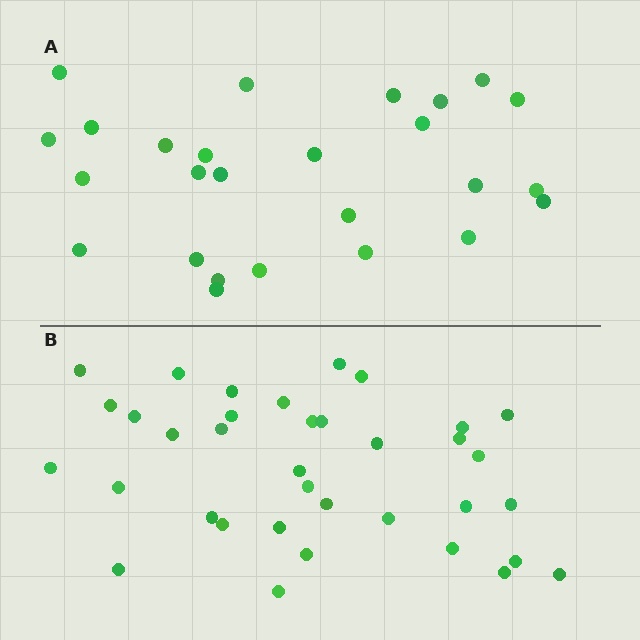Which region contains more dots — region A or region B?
Region B (the bottom region) has more dots.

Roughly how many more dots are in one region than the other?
Region B has roughly 10 or so more dots than region A.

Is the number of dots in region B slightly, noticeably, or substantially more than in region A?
Region B has noticeably more, but not dramatically so. The ratio is roughly 1.4 to 1.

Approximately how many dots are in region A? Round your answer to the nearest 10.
About 30 dots. (The exact count is 26, which rounds to 30.)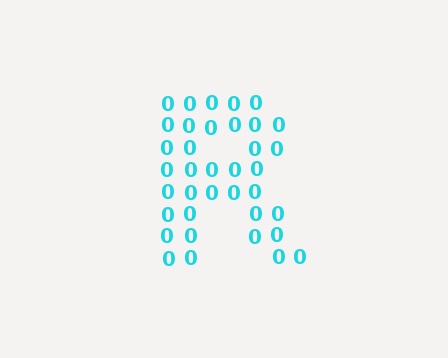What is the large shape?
The large shape is the letter R.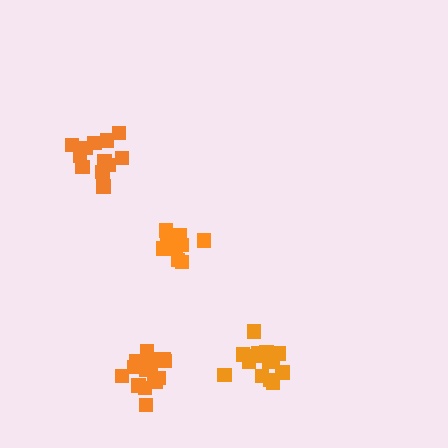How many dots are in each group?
Group 1: 14 dots, Group 2: 17 dots, Group 3: 12 dots, Group 4: 11 dots (54 total).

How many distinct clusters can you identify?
There are 4 distinct clusters.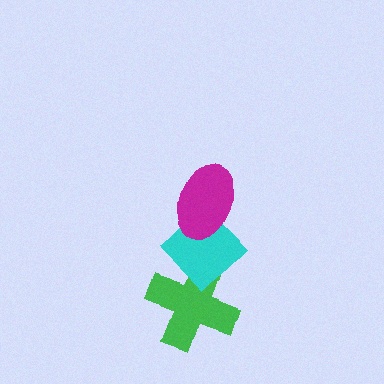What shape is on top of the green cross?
The cyan diamond is on top of the green cross.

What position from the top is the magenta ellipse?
The magenta ellipse is 1st from the top.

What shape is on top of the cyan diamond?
The magenta ellipse is on top of the cyan diamond.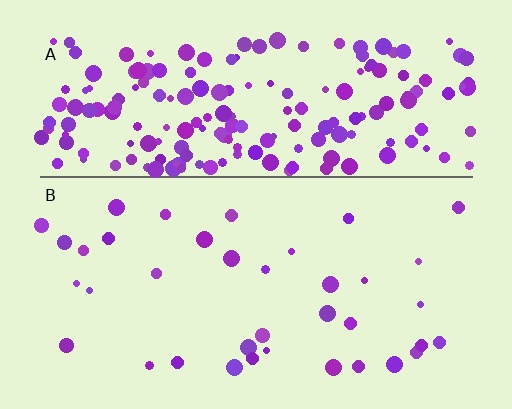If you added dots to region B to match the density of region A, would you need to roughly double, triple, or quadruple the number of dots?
Approximately quadruple.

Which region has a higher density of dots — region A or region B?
A (the top).